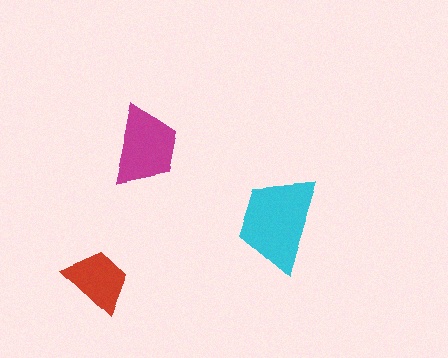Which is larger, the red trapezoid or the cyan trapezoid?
The cyan one.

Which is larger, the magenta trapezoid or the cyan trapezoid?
The cyan one.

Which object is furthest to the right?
The cyan trapezoid is rightmost.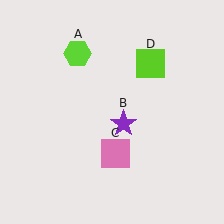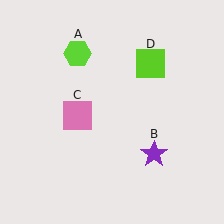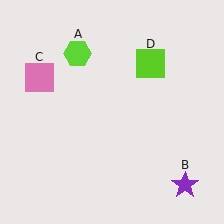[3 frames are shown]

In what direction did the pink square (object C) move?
The pink square (object C) moved up and to the left.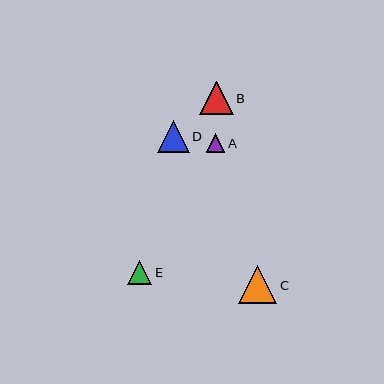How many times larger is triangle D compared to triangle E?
Triangle D is approximately 1.3 times the size of triangle E.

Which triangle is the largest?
Triangle C is the largest with a size of approximately 38 pixels.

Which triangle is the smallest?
Triangle A is the smallest with a size of approximately 18 pixels.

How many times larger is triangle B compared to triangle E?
Triangle B is approximately 1.4 times the size of triangle E.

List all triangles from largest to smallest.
From largest to smallest: C, B, D, E, A.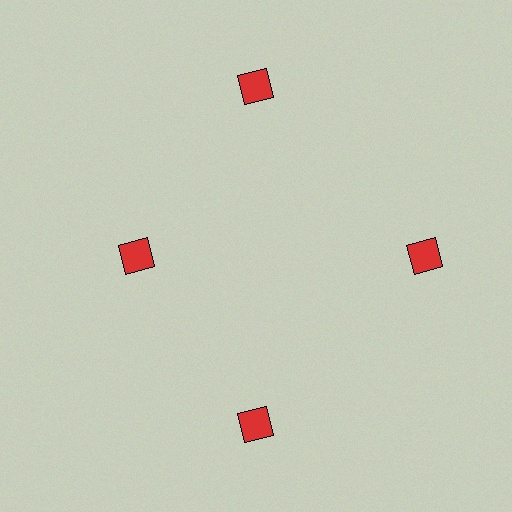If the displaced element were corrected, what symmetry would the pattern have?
It would have 4-fold rotational symmetry — the pattern would map onto itself every 90 degrees.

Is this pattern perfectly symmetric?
No. The 4 red squares are arranged in a ring, but one element near the 9 o'clock position is pulled inward toward the center, breaking the 4-fold rotational symmetry.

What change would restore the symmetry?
The symmetry would be restored by moving it outward, back onto the ring so that all 4 squares sit at equal angles and equal distance from the center.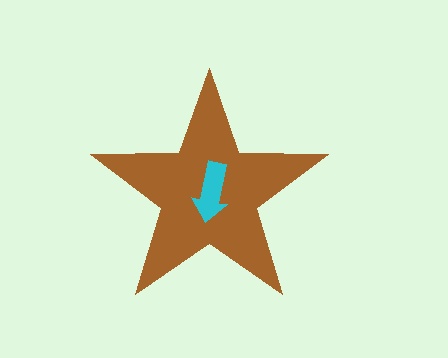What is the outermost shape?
The brown star.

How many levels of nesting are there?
2.